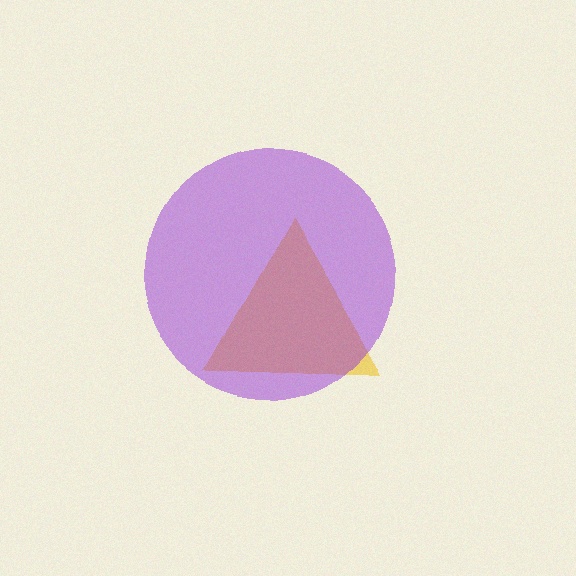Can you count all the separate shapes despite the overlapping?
Yes, there are 2 separate shapes.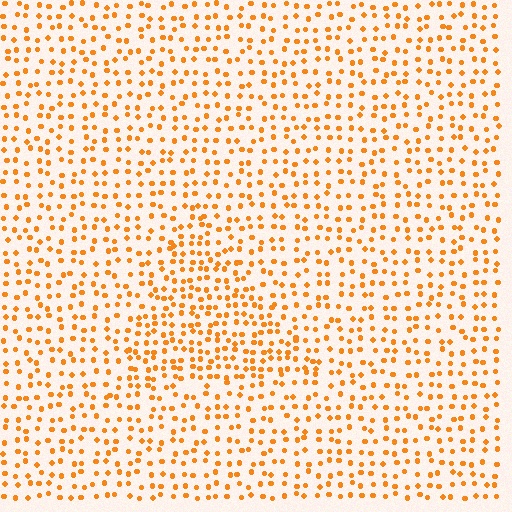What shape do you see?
I see a triangle.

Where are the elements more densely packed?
The elements are more densely packed inside the triangle boundary.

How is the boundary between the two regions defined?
The boundary is defined by a change in element density (approximately 1.6x ratio). All elements are the same color, size, and shape.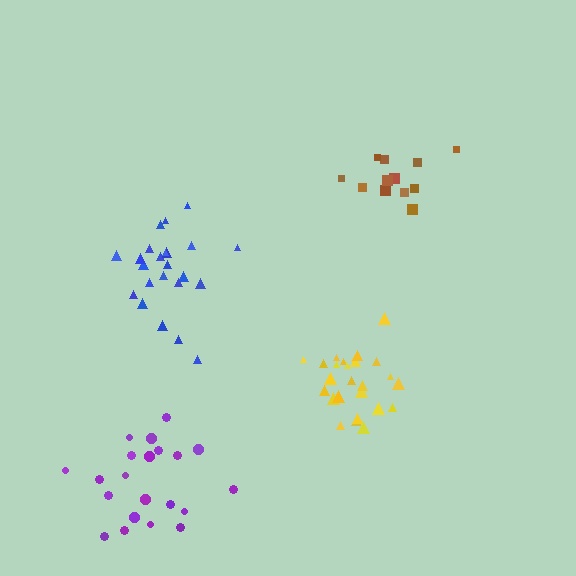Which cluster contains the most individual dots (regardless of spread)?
Yellow (26).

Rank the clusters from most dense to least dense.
yellow, blue, purple, brown.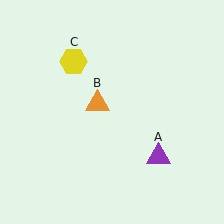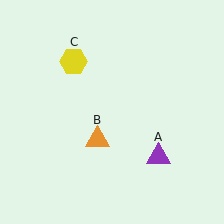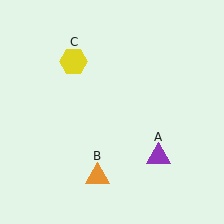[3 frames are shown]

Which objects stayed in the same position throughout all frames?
Purple triangle (object A) and yellow hexagon (object C) remained stationary.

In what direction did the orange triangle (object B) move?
The orange triangle (object B) moved down.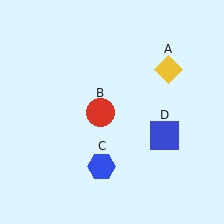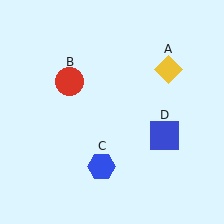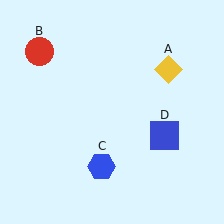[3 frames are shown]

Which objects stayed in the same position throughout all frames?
Yellow diamond (object A) and blue hexagon (object C) and blue square (object D) remained stationary.